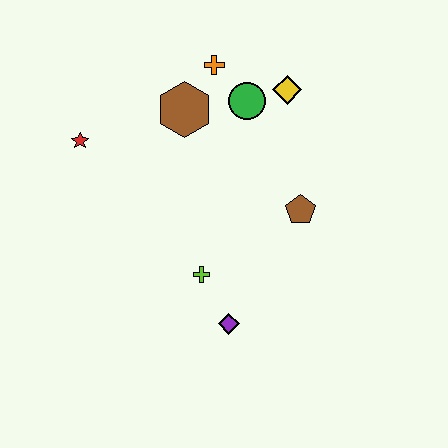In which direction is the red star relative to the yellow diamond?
The red star is to the left of the yellow diamond.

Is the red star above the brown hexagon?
No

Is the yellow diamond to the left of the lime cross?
No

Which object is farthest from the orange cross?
The purple diamond is farthest from the orange cross.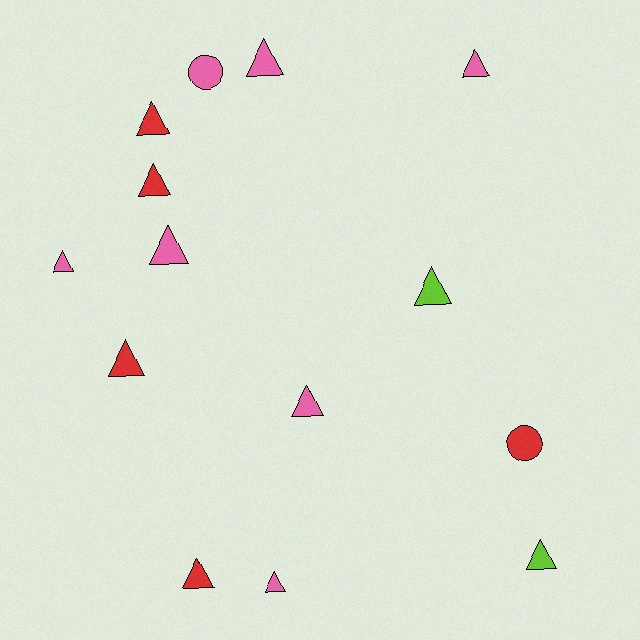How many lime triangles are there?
There are 2 lime triangles.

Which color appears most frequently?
Pink, with 7 objects.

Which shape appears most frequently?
Triangle, with 12 objects.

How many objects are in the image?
There are 14 objects.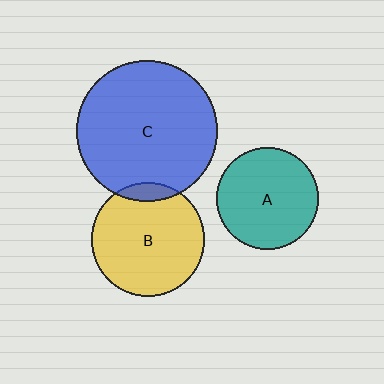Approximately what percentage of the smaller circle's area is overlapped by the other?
Approximately 10%.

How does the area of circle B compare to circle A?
Approximately 1.2 times.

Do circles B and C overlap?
Yes.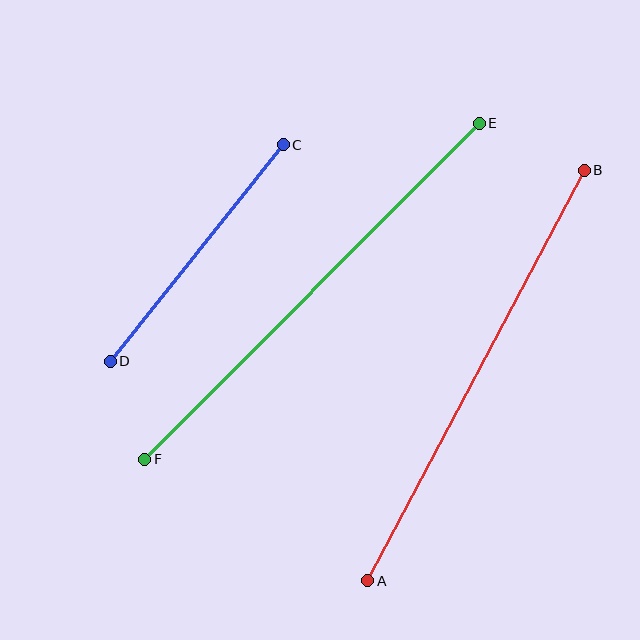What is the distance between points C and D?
The distance is approximately 277 pixels.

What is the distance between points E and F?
The distance is approximately 474 pixels.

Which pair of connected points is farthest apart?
Points E and F are farthest apart.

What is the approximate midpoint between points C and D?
The midpoint is at approximately (197, 253) pixels.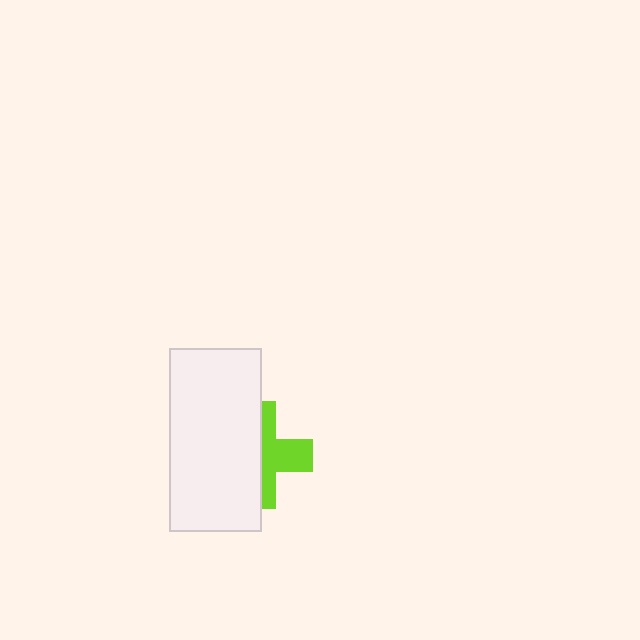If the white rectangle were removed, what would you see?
You would see the complete lime cross.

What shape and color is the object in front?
The object in front is a white rectangle.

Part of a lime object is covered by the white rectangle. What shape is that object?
It is a cross.